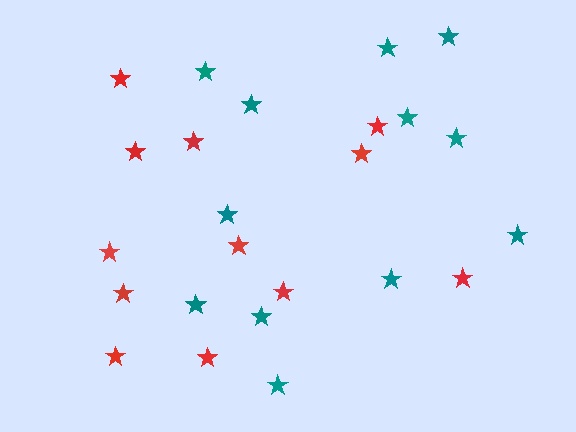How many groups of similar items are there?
There are 2 groups: one group of red stars (12) and one group of teal stars (12).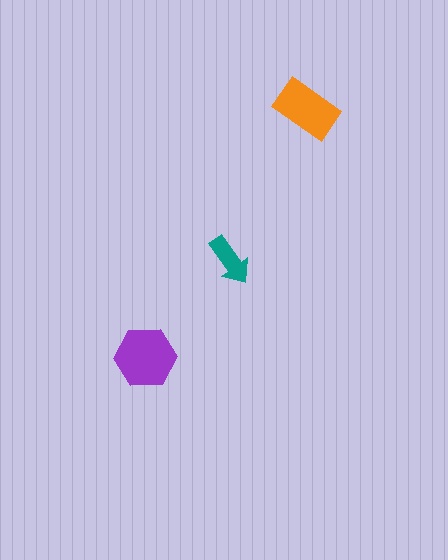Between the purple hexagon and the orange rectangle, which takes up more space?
The purple hexagon.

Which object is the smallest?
The teal arrow.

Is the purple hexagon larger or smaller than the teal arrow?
Larger.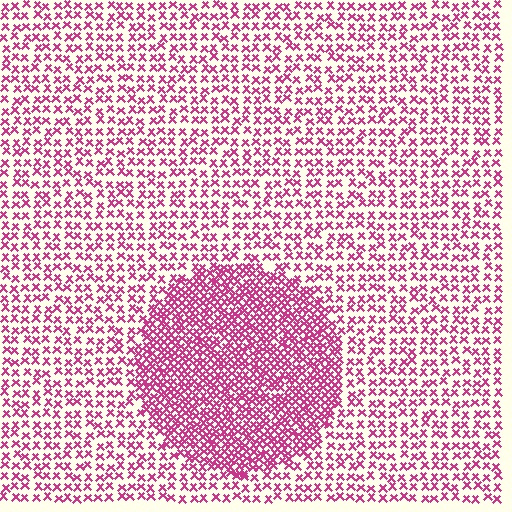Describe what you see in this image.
The image contains small magenta elements arranged at two different densities. A circle-shaped region is visible where the elements are more densely packed than the surrounding area.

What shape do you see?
I see a circle.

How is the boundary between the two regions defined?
The boundary is defined by a change in element density (approximately 2.2x ratio). All elements are the same color, size, and shape.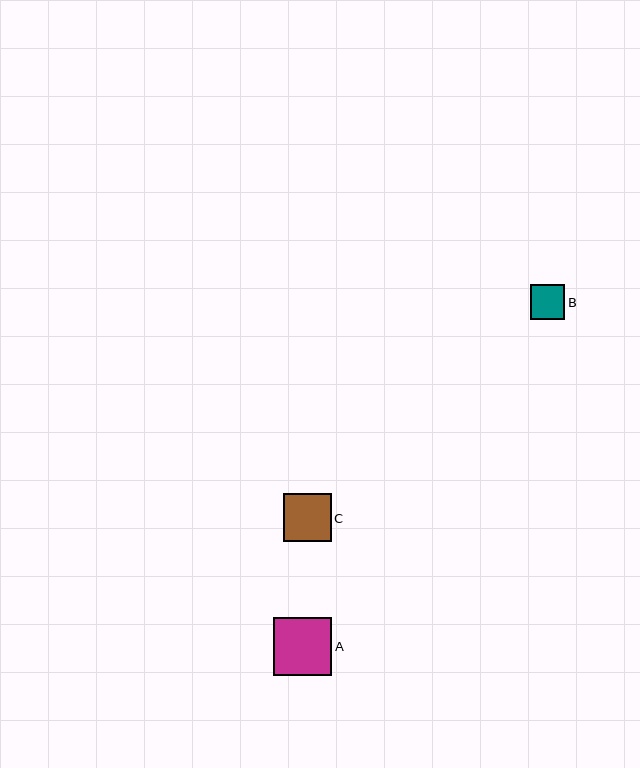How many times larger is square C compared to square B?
Square C is approximately 1.4 times the size of square B.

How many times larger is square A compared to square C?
Square A is approximately 1.2 times the size of square C.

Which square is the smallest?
Square B is the smallest with a size of approximately 34 pixels.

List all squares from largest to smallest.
From largest to smallest: A, C, B.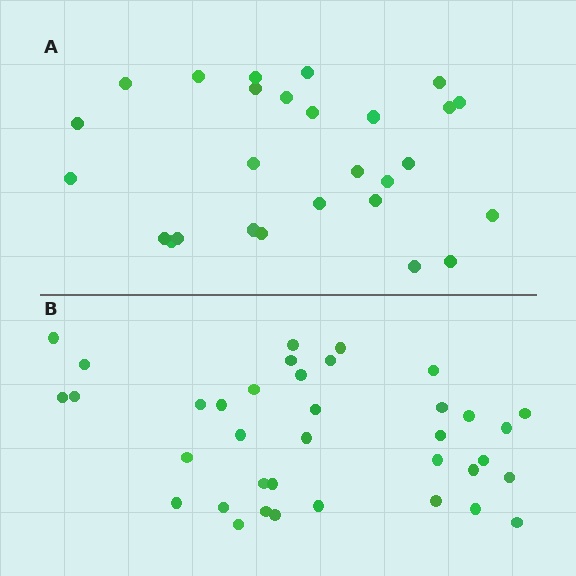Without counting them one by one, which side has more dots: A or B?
Region B (the bottom region) has more dots.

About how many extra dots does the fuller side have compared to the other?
Region B has roughly 10 or so more dots than region A.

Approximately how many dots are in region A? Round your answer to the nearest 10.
About 30 dots. (The exact count is 27, which rounds to 30.)